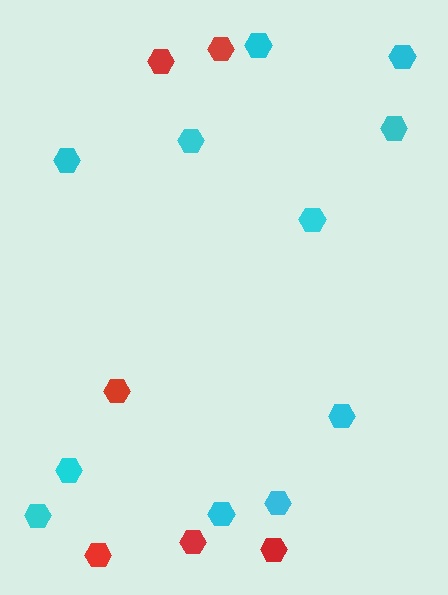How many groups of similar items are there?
There are 2 groups: one group of red hexagons (6) and one group of cyan hexagons (11).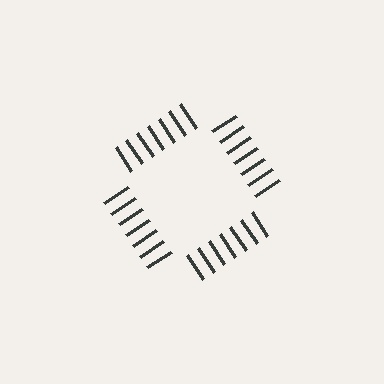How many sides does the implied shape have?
4 sides — the line-ends trace a square.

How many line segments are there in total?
28 — 7 along each of the 4 edges.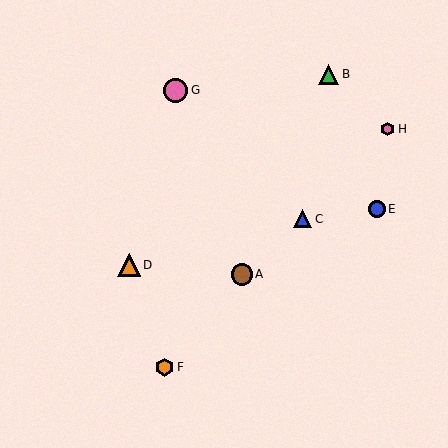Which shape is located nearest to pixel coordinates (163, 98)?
The pink circle (labeled G) at (176, 90) is nearest to that location.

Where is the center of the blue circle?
The center of the blue circle is at (377, 209).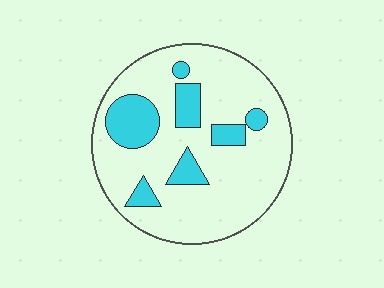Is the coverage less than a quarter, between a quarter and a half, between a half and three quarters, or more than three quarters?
Less than a quarter.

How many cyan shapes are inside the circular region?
7.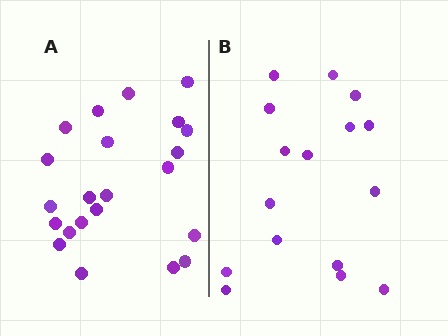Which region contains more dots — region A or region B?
Region A (the left region) has more dots.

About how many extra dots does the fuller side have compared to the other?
Region A has about 6 more dots than region B.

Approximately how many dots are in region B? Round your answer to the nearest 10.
About 20 dots. (The exact count is 16, which rounds to 20.)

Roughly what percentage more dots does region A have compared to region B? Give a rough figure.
About 40% more.